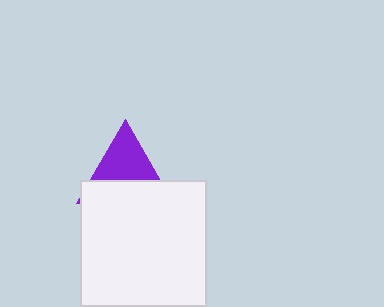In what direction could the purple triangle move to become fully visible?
The purple triangle could move up. That would shift it out from behind the white square entirely.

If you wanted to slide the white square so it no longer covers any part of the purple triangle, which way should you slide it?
Slide it down — that is the most direct way to separate the two shapes.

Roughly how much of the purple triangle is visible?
About half of it is visible (roughly 52%).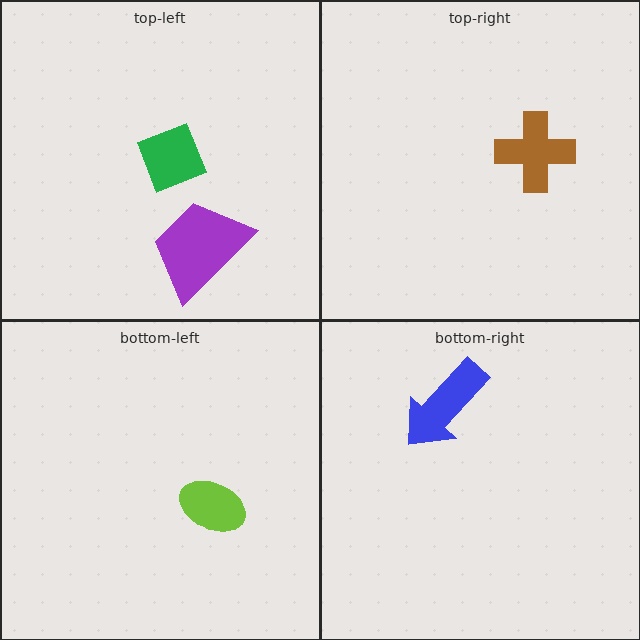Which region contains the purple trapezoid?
The top-left region.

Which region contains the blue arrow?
The bottom-right region.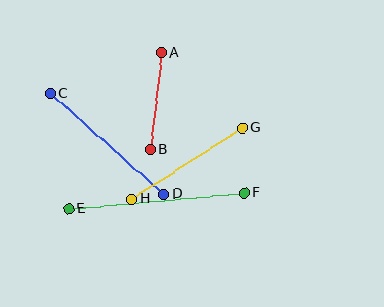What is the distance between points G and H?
The distance is approximately 132 pixels.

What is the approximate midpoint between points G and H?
The midpoint is at approximately (187, 163) pixels.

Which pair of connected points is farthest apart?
Points E and F are farthest apart.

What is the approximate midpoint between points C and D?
The midpoint is at approximately (107, 144) pixels.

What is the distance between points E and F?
The distance is approximately 177 pixels.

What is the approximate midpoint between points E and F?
The midpoint is at approximately (157, 201) pixels.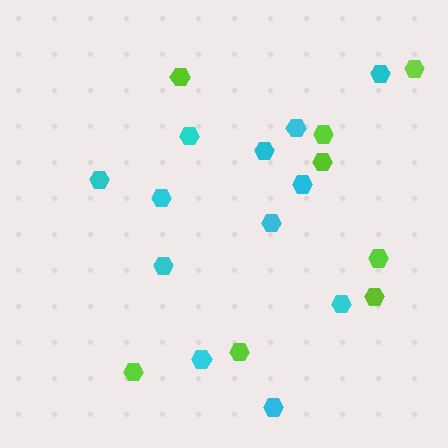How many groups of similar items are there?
There are 2 groups: one group of cyan hexagons (12) and one group of lime hexagons (8).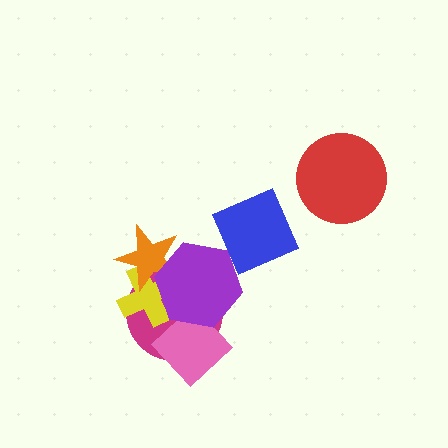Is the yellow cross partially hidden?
Yes, it is partially covered by another shape.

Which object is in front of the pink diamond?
The purple hexagon is in front of the pink diamond.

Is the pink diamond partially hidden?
Yes, it is partially covered by another shape.